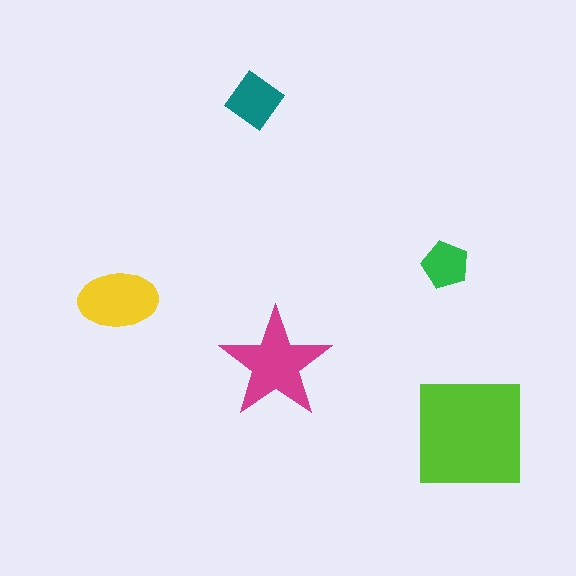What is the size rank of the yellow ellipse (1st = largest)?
3rd.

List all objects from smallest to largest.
The green pentagon, the teal diamond, the yellow ellipse, the magenta star, the lime square.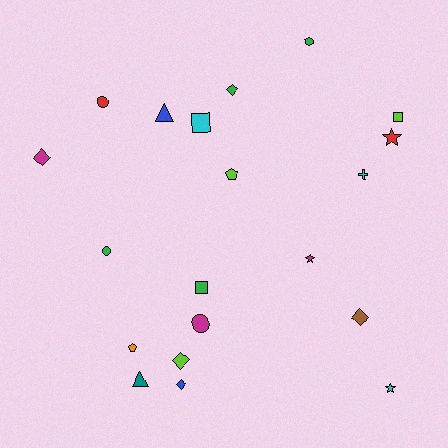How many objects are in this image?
There are 20 objects.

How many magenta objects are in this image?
There are 3 magenta objects.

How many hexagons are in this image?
There is 1 hexagon.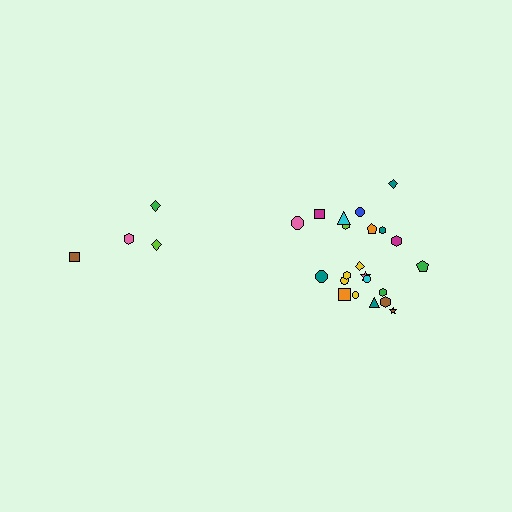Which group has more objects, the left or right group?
The right group.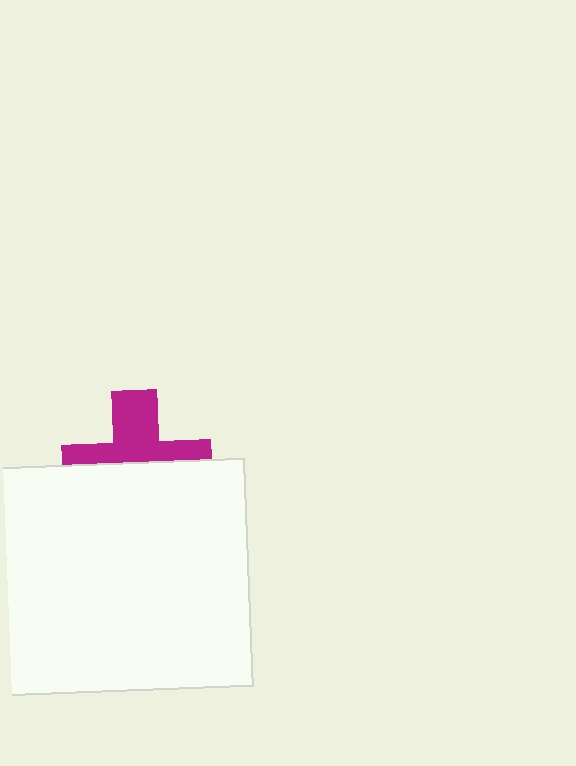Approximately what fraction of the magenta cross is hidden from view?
Roughly 54% of the magenta cross is hidden behind the white rectangle.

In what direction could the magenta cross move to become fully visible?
The magenta cross could move up. That would shift it out from behind the white rectangle entirely.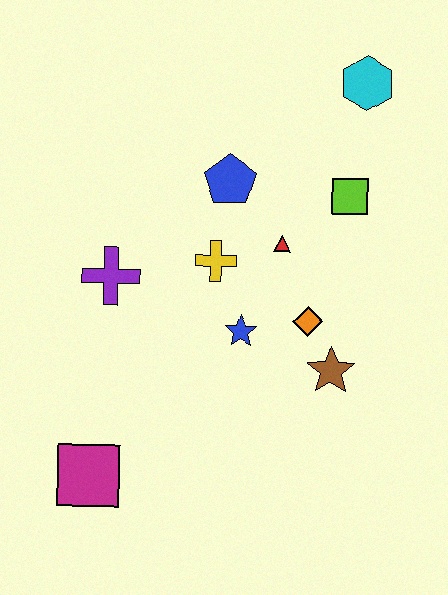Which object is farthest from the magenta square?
The cyan hexagon is farthest from the magenta square.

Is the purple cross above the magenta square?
Yes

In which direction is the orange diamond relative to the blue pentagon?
The orange diamond is below the blue pentagon.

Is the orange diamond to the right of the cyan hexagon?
No